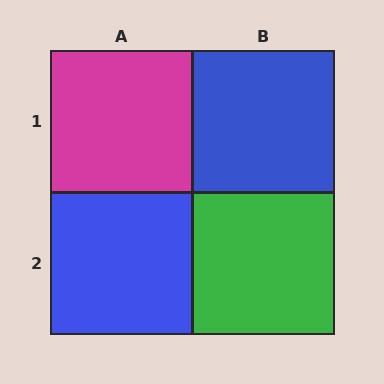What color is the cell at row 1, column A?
Magenta.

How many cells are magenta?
1 cell is magenta.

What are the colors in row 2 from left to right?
Blue, green.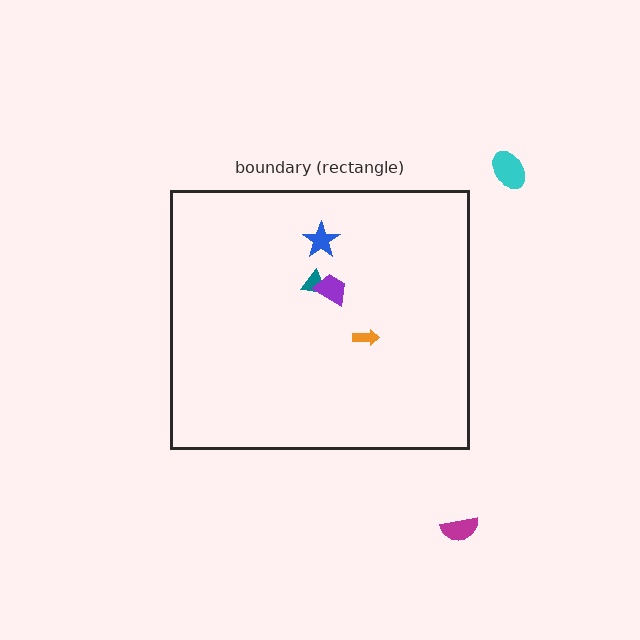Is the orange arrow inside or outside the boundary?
Inside.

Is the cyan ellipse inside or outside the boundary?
Outside.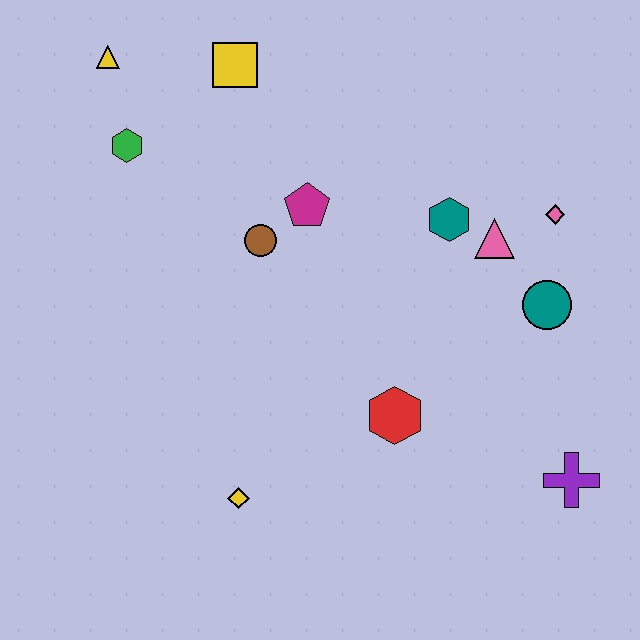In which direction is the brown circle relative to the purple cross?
The brown circle is to the left of the purple cross.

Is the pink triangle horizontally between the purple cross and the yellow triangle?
Yes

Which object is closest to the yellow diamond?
The red hexagon is closest to the yellow diamond.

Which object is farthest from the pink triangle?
The yellow triangle is farthest from the pink triangle.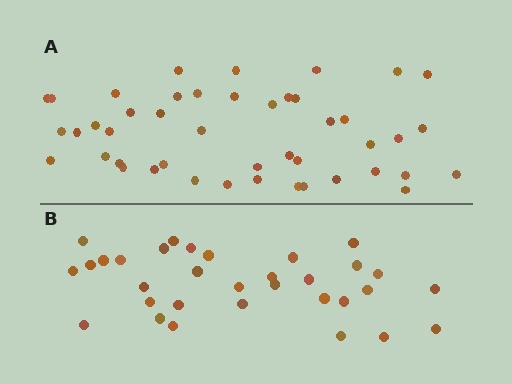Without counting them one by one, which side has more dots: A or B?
Region A (the top region) has more dots.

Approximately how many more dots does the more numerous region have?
Region A has approximately 15 more dots than region B.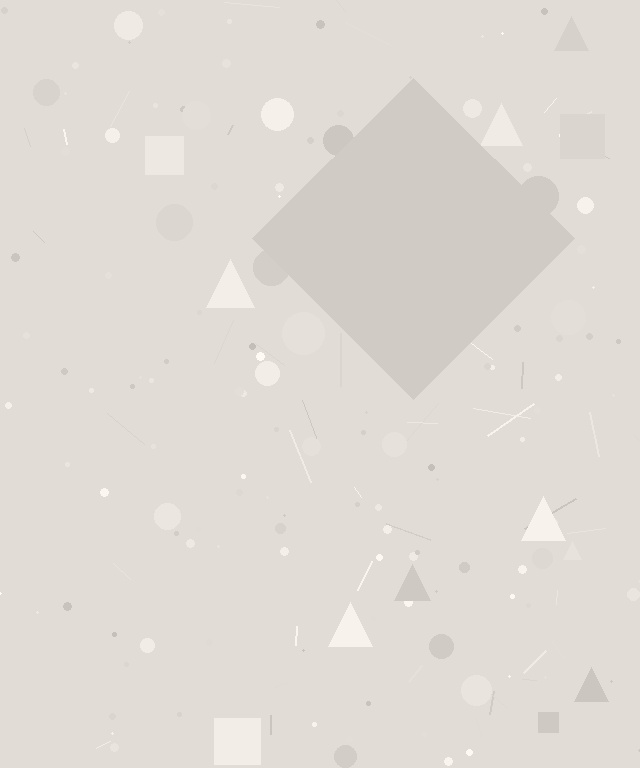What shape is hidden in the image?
A diamond is hidden in the image.